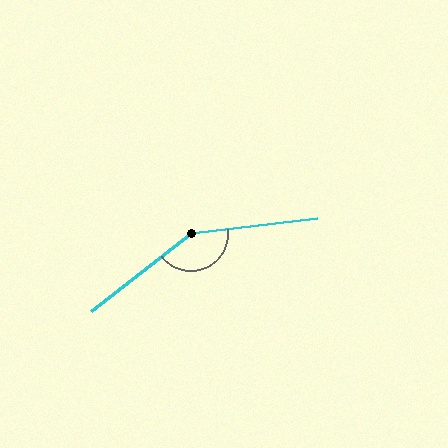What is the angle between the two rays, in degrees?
Approximately 149 degrees.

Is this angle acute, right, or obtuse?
It is obtuse.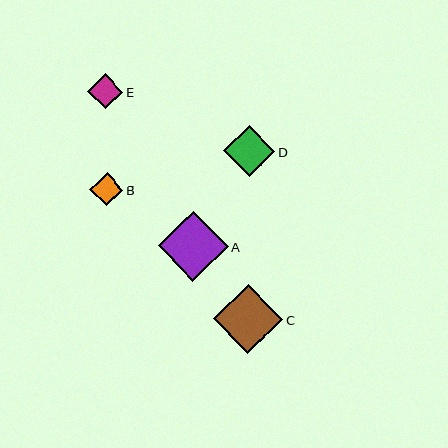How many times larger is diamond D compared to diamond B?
Diamond D is approximately 1.5 times the size of diamond B.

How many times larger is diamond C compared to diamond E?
Diamond C is approximately 2.0 times the size of diamond E.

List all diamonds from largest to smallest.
From largest to smallest: A, C, D, E, B.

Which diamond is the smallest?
Diamond B is the smallest with a size of approximately 33 pixels.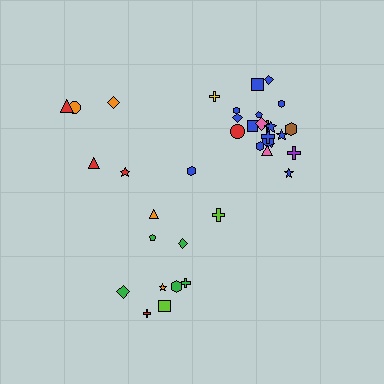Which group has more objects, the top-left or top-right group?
The top-right group.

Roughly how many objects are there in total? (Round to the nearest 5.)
Roughly 35 objects in total.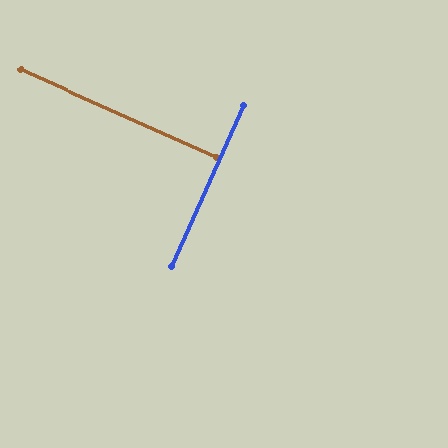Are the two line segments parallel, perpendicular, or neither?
Perpendicular — they meet at approximately 90°.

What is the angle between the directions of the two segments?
Approximately 90 degrees.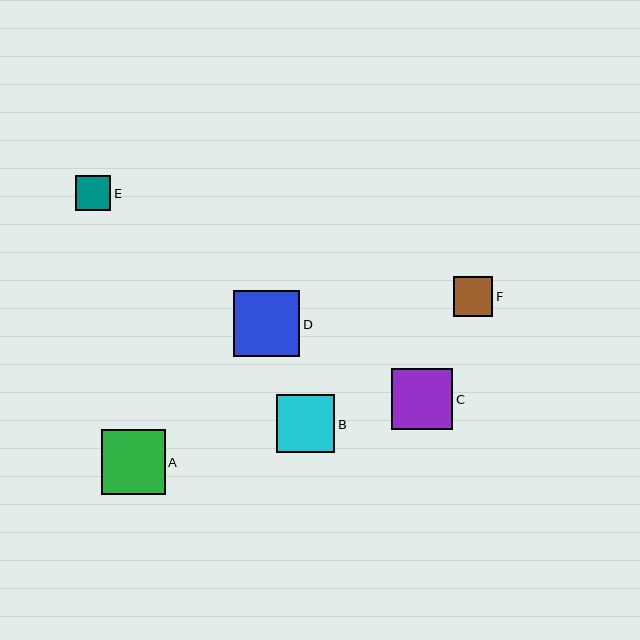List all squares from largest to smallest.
From largest to smallest: D, A, C, B, F, E.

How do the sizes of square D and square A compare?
Square D and square A are approximately the same size.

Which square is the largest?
Square D is the largest with a size of approximately 66 pixels.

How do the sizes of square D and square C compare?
Square D and square C are approximately the same size.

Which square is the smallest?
Square E is the smallest with a size of approximately 35 pixels.